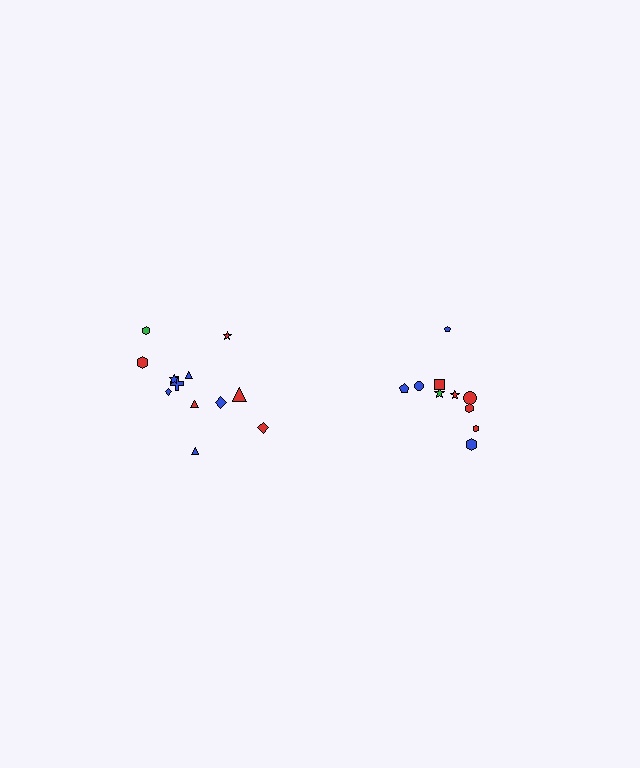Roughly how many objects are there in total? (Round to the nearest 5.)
Roughly 20 objects in total.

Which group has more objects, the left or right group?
The left group.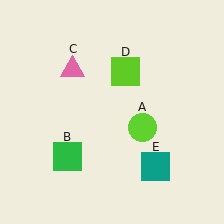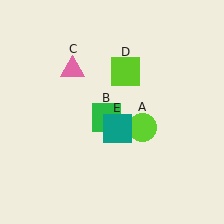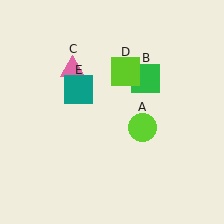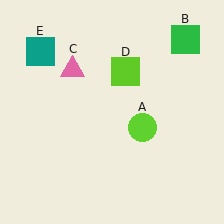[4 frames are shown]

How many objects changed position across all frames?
2 objects changed position: green square (object B), teal square (object E).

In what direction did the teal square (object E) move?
The teal square (object E) moved up and to the left.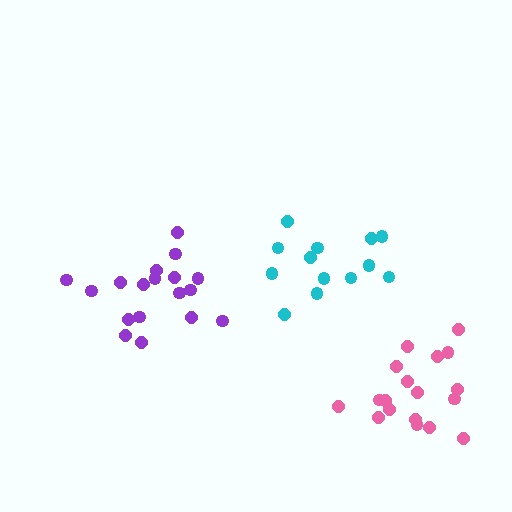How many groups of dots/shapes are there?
There are 3 groups.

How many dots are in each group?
Group 1: 18 dots, Group 2: 13 dots, Group 3: 18 dots (49 total).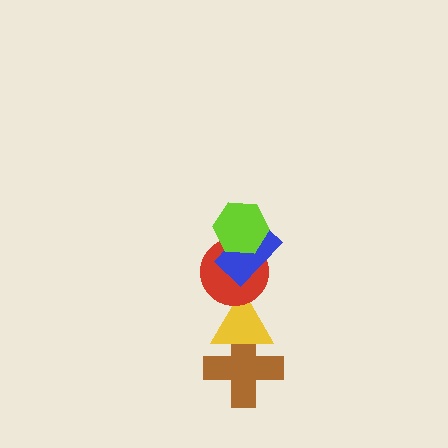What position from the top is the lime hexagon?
The lime hexagon is 1st from the top.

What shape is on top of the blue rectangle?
The lime hexagon is on top of the blue rectangle.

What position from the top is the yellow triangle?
The yellow triangle is 4th from the top.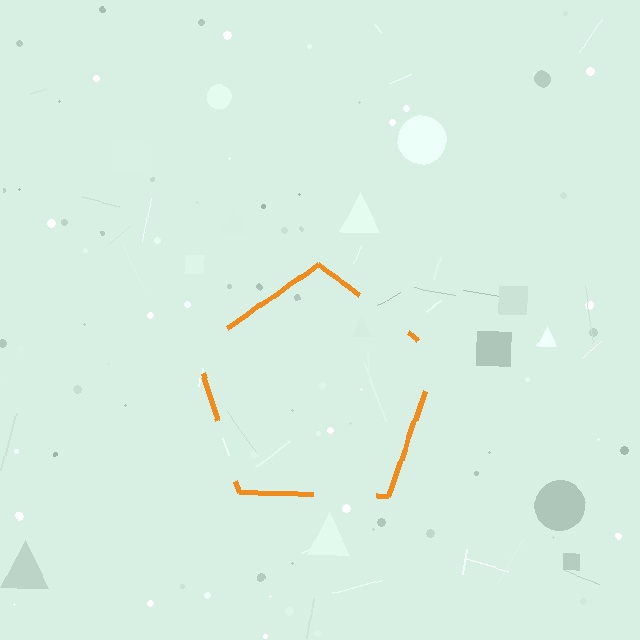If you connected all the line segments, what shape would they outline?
They would outline a pentagon.